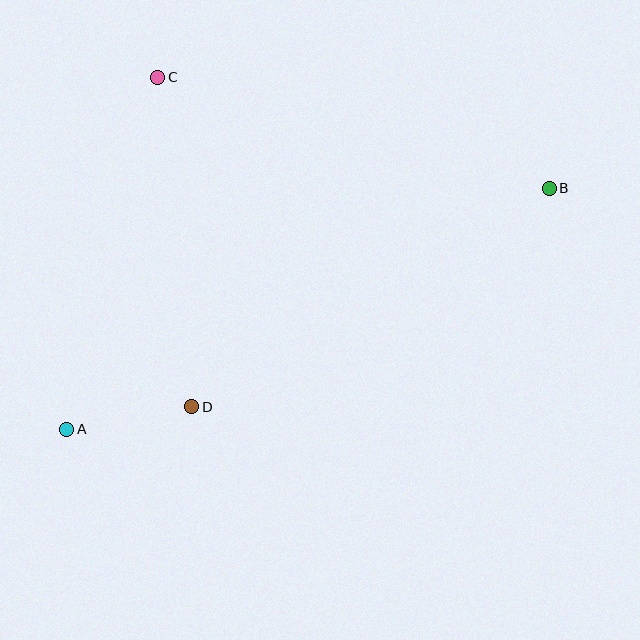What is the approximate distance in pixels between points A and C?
The distance between A and C is approximately 363 pixels.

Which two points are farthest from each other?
Points A and B are farthest from each other.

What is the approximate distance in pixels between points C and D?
The distance between C and D is approximately 331 pixels.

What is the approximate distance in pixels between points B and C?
The distance between B and C is approximately 407 pixels.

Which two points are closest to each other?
Points A and D are closest to each other.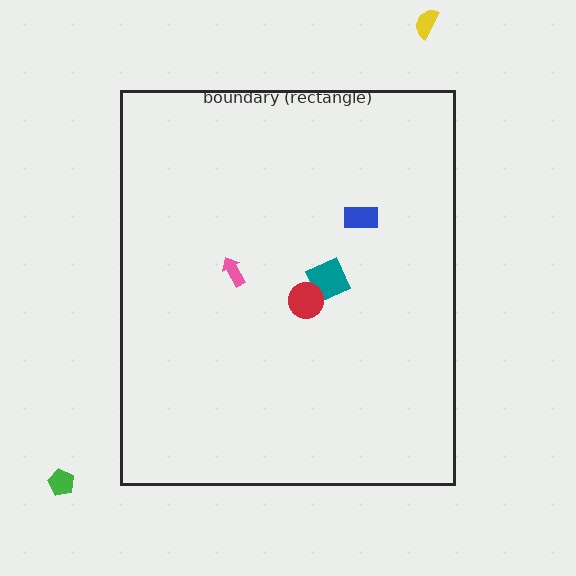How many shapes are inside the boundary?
4 inside, 2 outside.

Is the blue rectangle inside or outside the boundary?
Inside.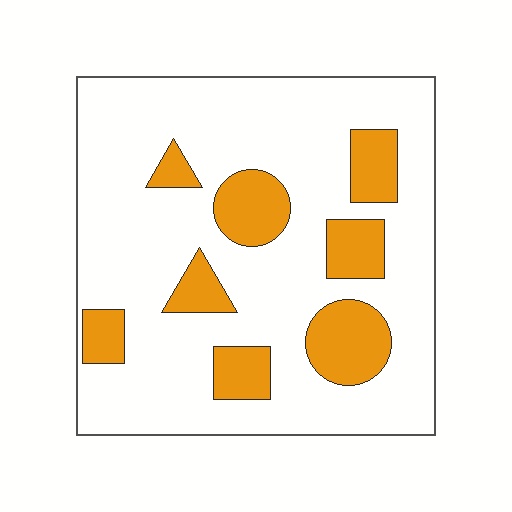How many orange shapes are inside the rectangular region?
8.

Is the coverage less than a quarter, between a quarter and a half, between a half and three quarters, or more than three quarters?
Less than a quarter.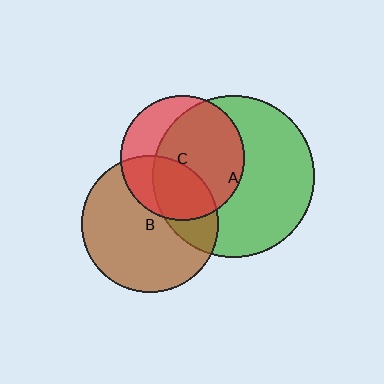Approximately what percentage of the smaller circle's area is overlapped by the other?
Approximately 35%.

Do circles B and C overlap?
Yes.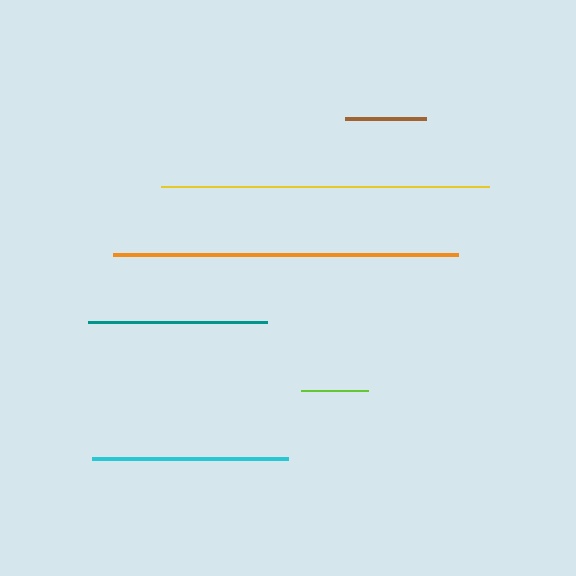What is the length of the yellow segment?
The yellow segment is approximately 328 pixels long.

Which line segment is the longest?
The orange line is the longest at approximately 345 pixels.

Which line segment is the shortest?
The lime line is the shortest at approximately 67 pixels.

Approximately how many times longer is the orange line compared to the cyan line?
The orange line is approximately 1.8 times the length of the cyan line.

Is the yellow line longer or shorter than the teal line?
The yellow line is longer than the teal line.